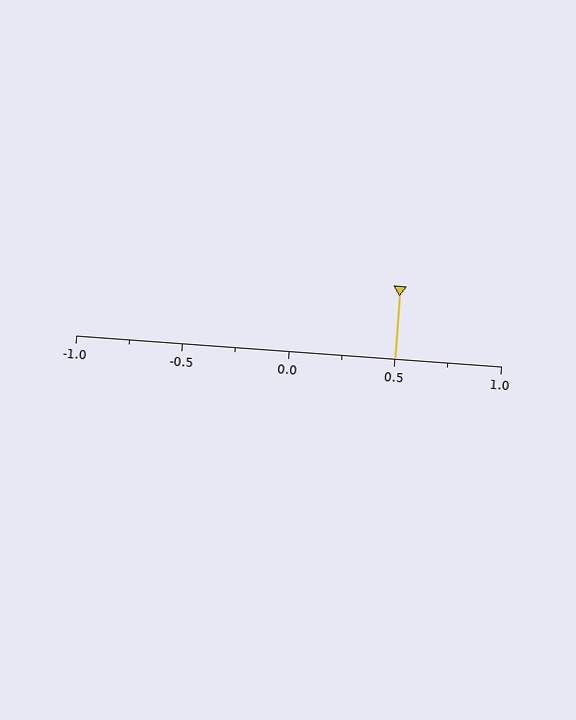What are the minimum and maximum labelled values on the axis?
The axis runs from -1.0 to 1.0.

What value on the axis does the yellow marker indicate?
The marker indicates approximately 0.5.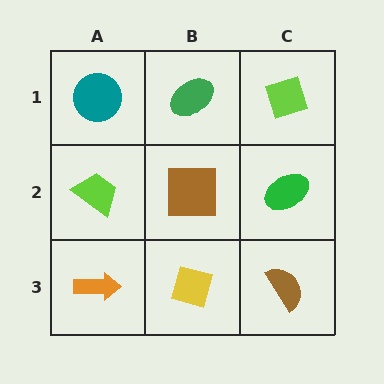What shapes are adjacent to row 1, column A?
A lime trapezoid (row 2, column A), a green ellipse (row 1, column B).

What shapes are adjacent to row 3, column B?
A brown square (row 2, column B), an orange arrow (row 3, column A), a brown semicircle (row 3, column C).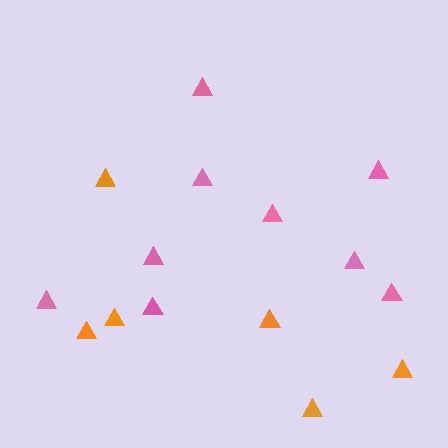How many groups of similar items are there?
There are 2 groups: one group of pink triangles (9) and one group of orange triangles (6).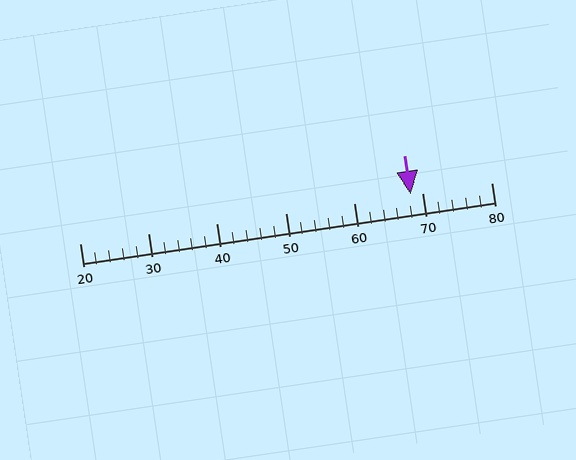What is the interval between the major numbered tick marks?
The major tick marks are spaced 10 units apart.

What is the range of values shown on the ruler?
The ruler shows values from 20 to 80.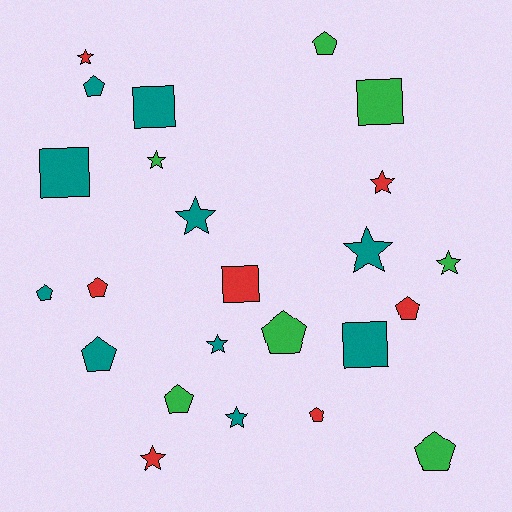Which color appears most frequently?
Teal, with 10 objects.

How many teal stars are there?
There are 4 teal stars.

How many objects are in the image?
There are 24 objects.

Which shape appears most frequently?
Pentagon, with 10 objects.